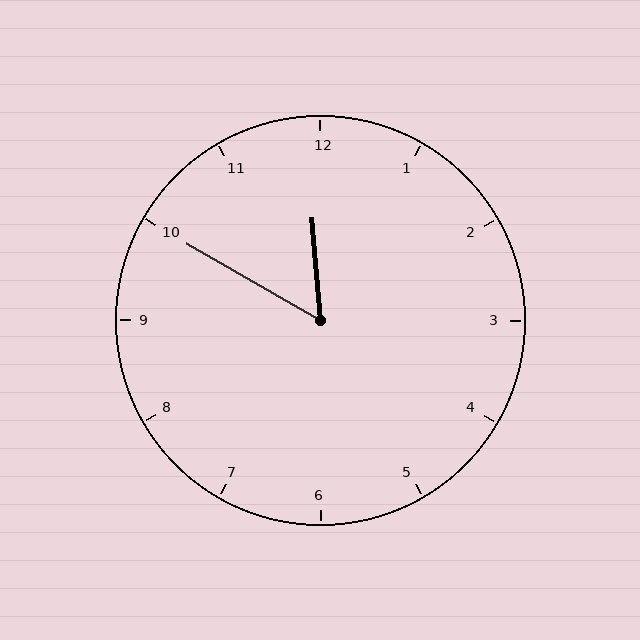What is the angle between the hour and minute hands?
Approximately 55 degrees.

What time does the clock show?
11:50.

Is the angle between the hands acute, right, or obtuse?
It is acute.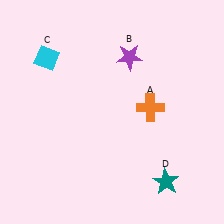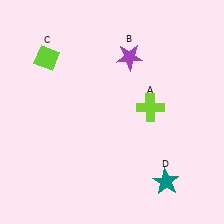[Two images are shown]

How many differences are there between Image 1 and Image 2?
There are 2 differences between the two images.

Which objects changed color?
A changed from orange to lime. C changed from cyan to lime.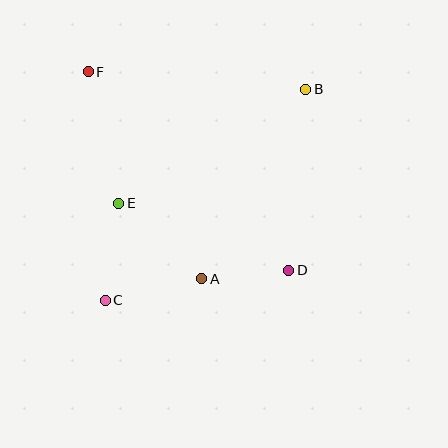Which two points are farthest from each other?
Points B and C are farthest from each other.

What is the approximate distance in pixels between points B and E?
The distance between B and E is approximately 219 pixels.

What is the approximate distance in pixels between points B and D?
The distance between B and D is approximately 182 pixels.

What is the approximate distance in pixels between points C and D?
The distance between C and D is approximately 186 pixels.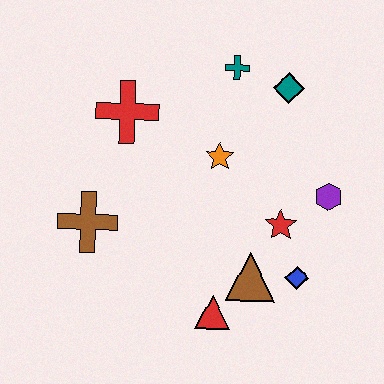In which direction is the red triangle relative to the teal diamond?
The red triangle is below the teal diamond.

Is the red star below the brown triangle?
No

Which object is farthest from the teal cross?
The red triangle is farthest from the teal cross.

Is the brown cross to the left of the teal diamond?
Yes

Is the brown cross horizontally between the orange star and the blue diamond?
No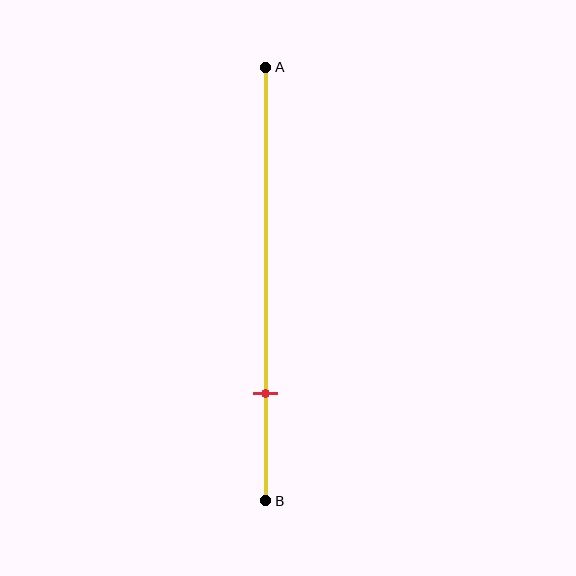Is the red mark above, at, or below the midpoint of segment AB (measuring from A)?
The red mark is below the midpoint of segment AB.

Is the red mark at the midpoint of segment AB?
No, the mark is at about 75% from A, not at the 50% midpoint.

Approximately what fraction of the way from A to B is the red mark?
The red mark is approximately 75% of the way from A to B.